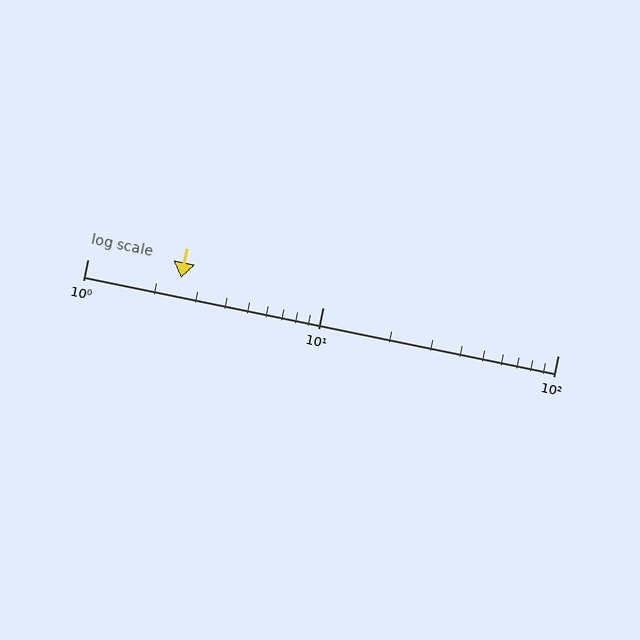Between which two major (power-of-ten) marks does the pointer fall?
The pointer is between 1 and 10.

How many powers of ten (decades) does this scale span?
The scale spans 2 decades, from 1 to 100.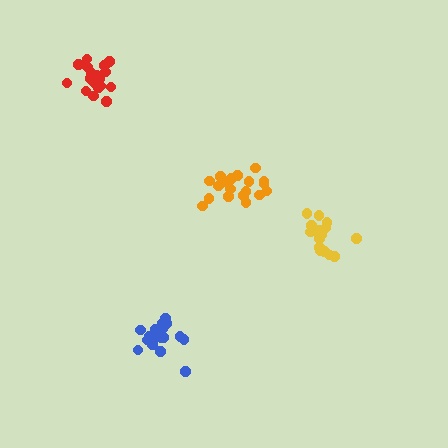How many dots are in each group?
Group 1: 16 dots, Group 2: 19 dots, Group 3: 20 dots, Group 4: 20 dots (75 total).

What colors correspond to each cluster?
The clusters are colored: yellow, orange, blue, red.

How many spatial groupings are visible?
There are 4 spatial groupings.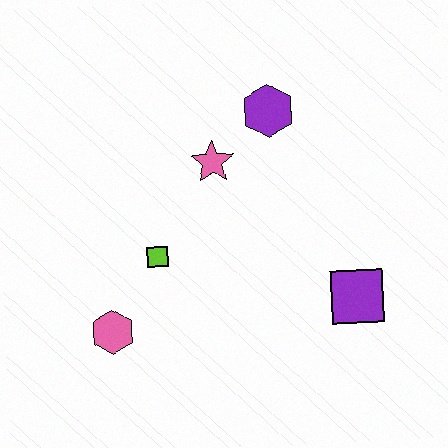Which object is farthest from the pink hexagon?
The purple hexagon is farthest from the pink hexagon.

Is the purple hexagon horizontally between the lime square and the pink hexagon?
No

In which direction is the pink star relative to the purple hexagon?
The pink star is to the left of the purple hexagon.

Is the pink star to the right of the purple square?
No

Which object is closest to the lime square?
The pink hexagon is closest to the lime square.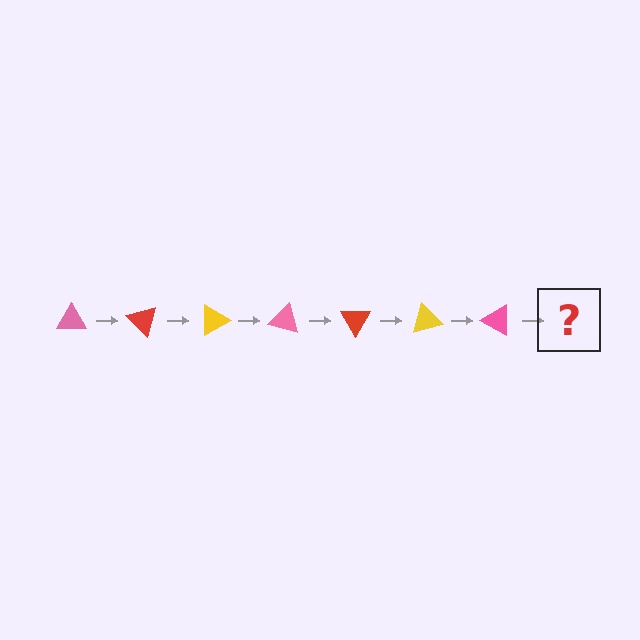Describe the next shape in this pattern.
It should be a red triangle, rotated 315 degrees from the start.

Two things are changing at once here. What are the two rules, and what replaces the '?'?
The two rules are that it rotates 45 degrees each step and the color cycles through pink, red, and yellow. The '?' should be a red triangle, rotated 315 degrees from the start.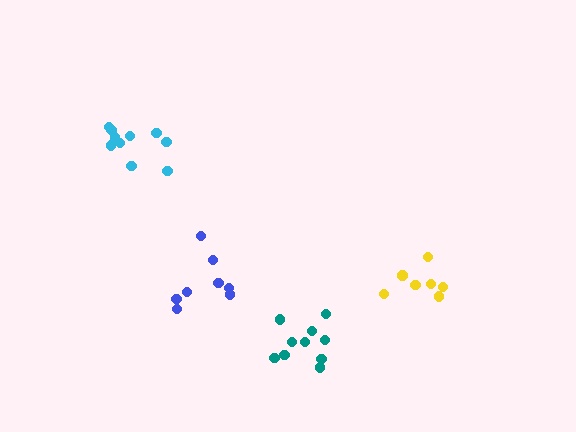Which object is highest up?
The cyan cluster is topmost.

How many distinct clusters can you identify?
There are 4 distinct clusters.